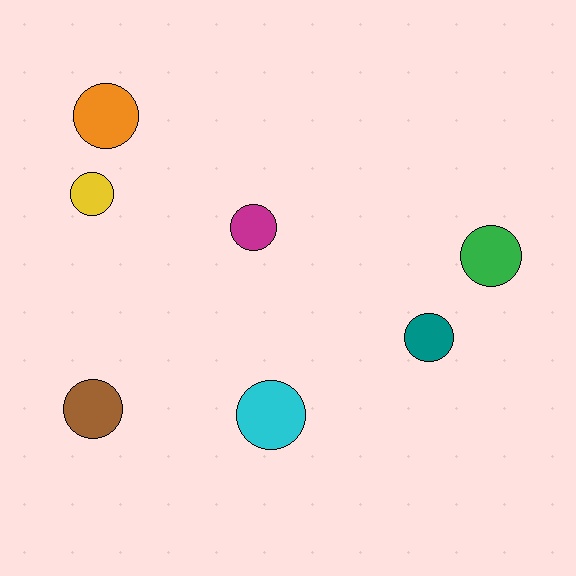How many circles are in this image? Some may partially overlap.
There are 7 circles.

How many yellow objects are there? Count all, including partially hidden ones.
There is 1 yellow object.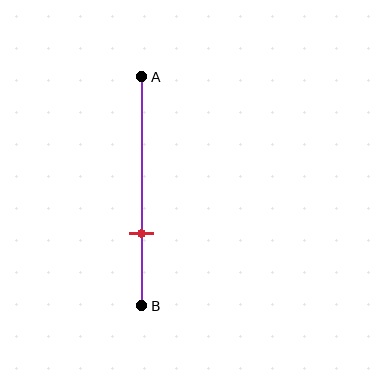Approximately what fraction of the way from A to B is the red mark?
The red mark is approximately 70% of the way from A to B.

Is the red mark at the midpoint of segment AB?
No, the mark is at about 70% from A, not at the 50% midpoint.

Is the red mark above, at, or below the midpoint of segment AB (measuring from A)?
The red mark is below the midpoint of segment AB.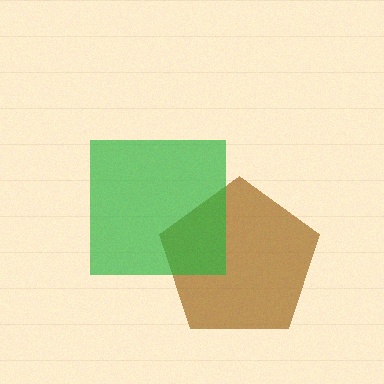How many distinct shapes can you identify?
There are 2 distinct shapes: a brown pentagon, a green square.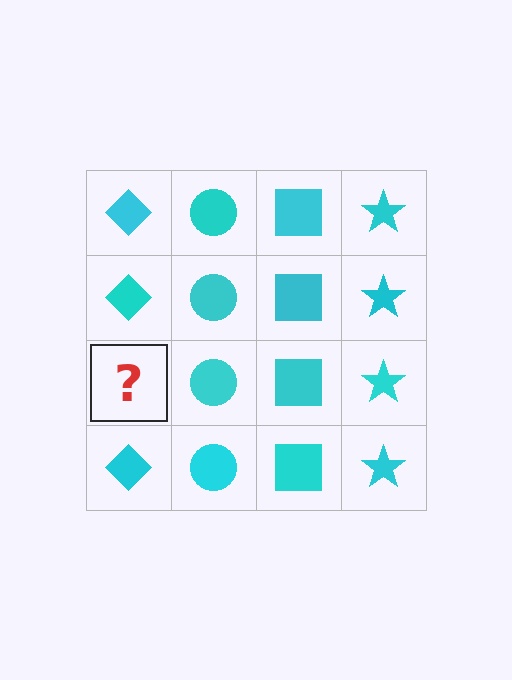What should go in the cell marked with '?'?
The missing cell should contain a cyan diamond.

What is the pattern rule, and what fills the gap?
The rule is that each column has a consistent shape. The gap should be filled with a cyan diamond.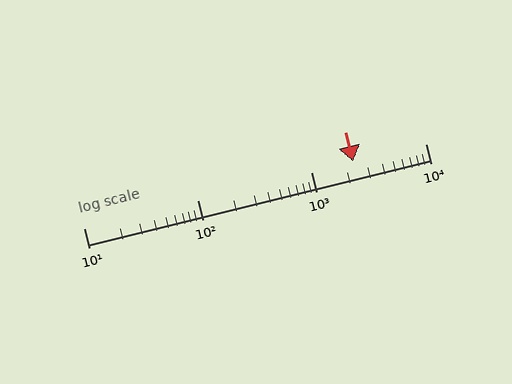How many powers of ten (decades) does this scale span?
The scale spans 3 decades, from 10 to 10000.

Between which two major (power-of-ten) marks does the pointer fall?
The pointer is between 1000 and 10000.